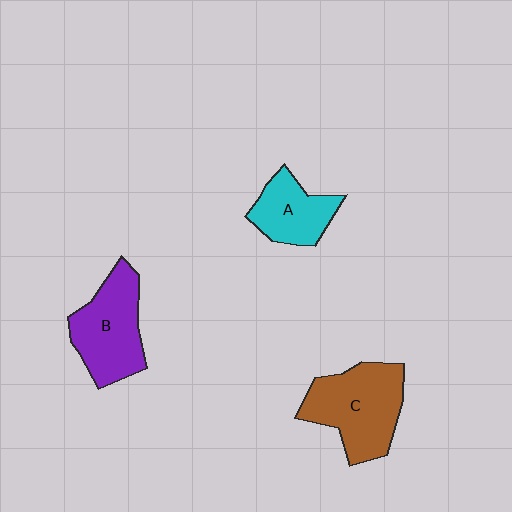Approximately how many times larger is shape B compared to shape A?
Approximately 1.4 times.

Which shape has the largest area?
Shape C (brown).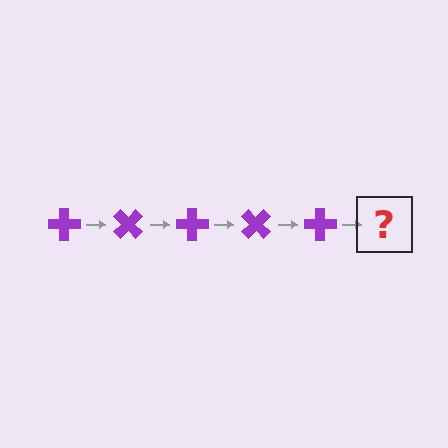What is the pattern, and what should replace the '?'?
The pattern is that the cross rotates 45 degrees each step. The '?' should be a purple cross rotated 225 degrees.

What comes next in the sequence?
The next element should be a purple cross rotated 225 degrees.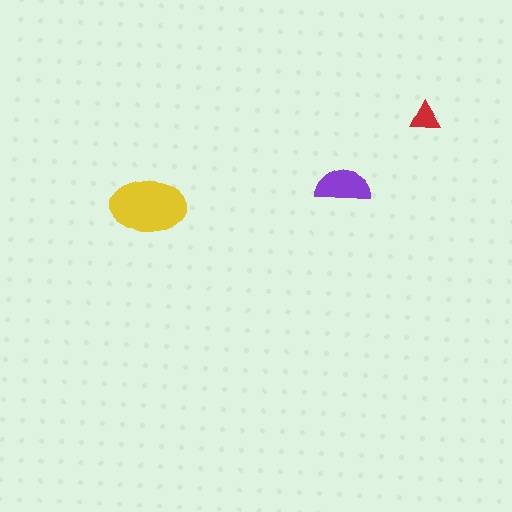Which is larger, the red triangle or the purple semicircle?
The purple semicircle.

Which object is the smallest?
The red triangle.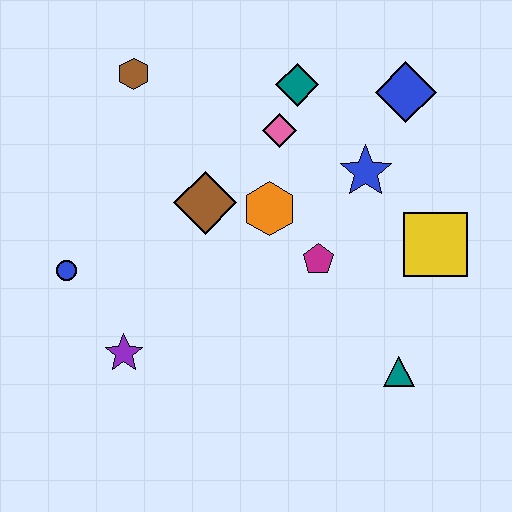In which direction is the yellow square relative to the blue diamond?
The yellow square is below the blue diamond.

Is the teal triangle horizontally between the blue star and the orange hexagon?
No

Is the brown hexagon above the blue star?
Yes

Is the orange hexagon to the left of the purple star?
No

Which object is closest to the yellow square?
The blue star is closest to the yellow square.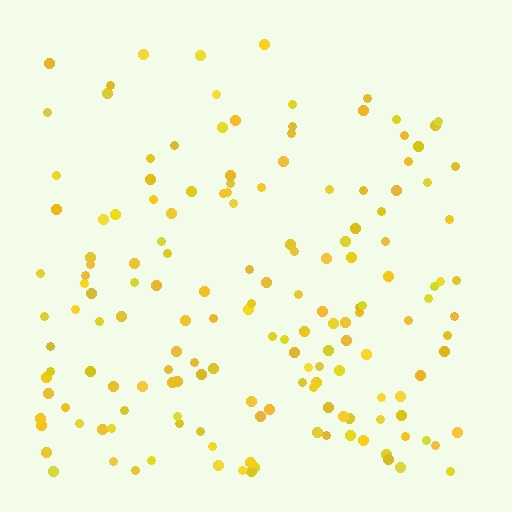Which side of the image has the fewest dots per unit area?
The top.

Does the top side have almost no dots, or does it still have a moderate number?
Still a moderate number, just noticeably fewer than the bottom.